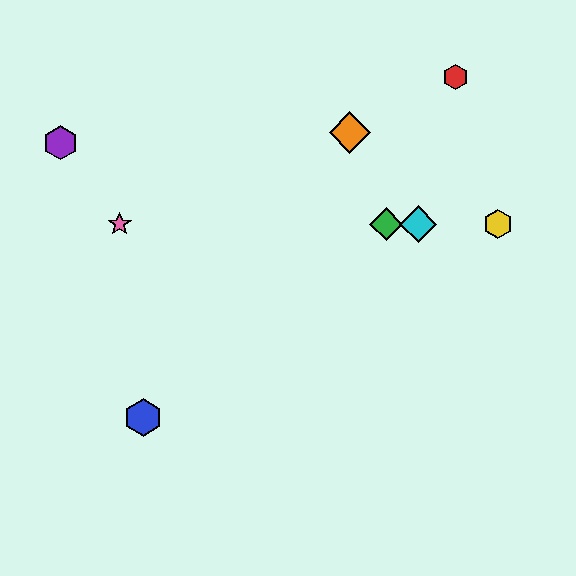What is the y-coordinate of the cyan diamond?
The cyan diamond is at y≈224.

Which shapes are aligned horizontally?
The green diamond, the yellow hexagon, the cyan diamond, the pink star are aligned horizontally.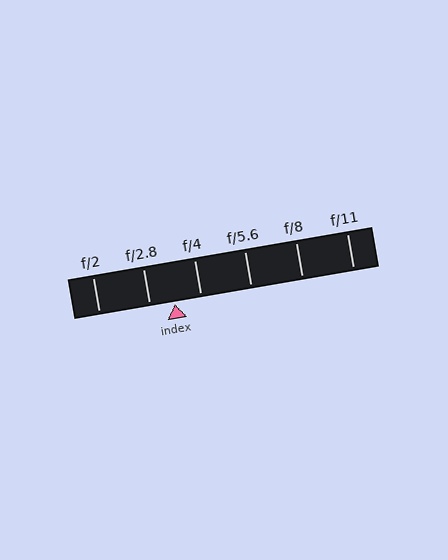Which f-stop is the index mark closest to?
The index mark is closest to f/2.8.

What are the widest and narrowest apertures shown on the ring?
The widest aperture shown is f/2 and the narrowest is f/11.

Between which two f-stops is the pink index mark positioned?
The index mark is between f/2.8 and f/4.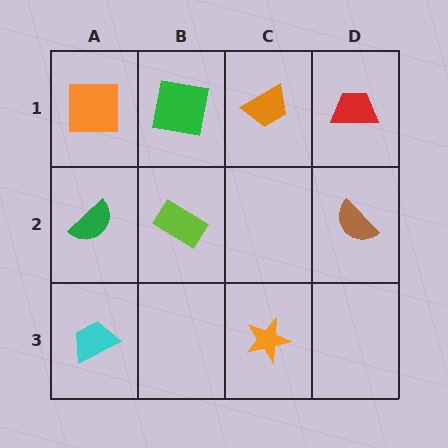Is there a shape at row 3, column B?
No, that cell is empty.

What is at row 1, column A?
An orange square.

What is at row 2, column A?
A green semicircle.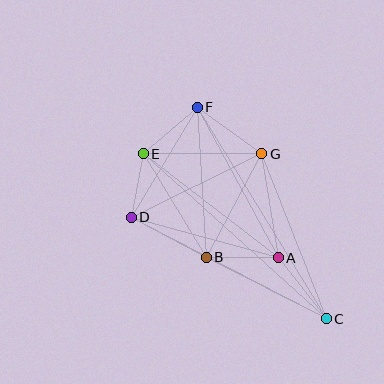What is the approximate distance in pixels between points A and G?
The distance between A and G is approximately 105 pixels.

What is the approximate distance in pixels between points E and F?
The distance between E and F is approximately 71 pixels.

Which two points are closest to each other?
Points D and E are closest to each other.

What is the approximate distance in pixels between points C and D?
The distance between C and D is approximately 220 pixels.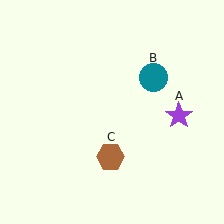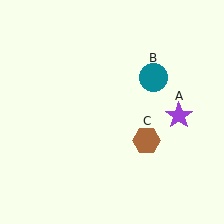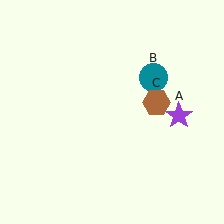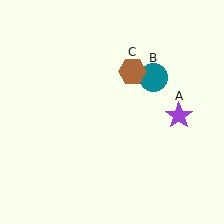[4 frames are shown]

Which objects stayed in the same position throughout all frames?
Purple star (object A) and teal circle (object B) remained stationary.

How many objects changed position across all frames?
1 object changed position: brown hexagon (object C).